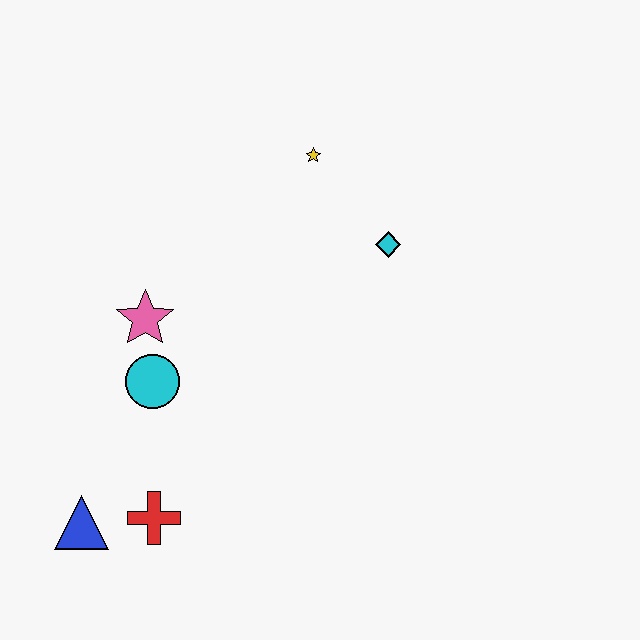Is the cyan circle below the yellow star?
Yes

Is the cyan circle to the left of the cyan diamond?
Yes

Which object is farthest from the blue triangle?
The yellow star is farthest from the blue triangle.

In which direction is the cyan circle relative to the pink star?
The cyan circle is below the pink star.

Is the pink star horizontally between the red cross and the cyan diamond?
No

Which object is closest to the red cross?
The blue triangle is closest to the red cross.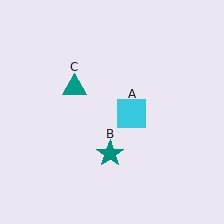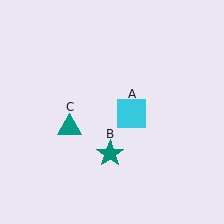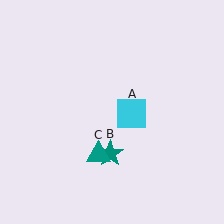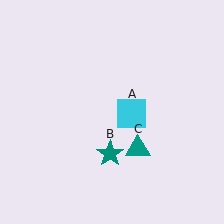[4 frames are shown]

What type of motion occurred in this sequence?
The teal triangle (object C) rotated counterclockwise around the center of the scene.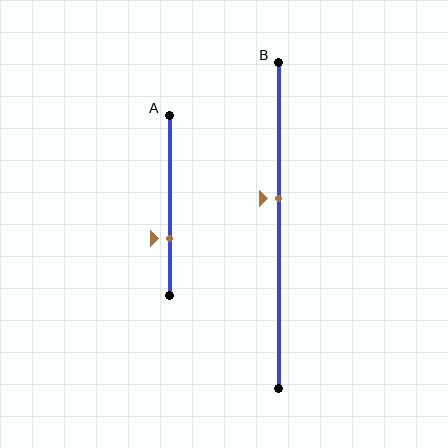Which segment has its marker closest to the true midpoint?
Segment B has its marker closest to the true midpoint.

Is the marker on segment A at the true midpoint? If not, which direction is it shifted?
No, the marker on segment A is shifted downward by about 18% of the segment length.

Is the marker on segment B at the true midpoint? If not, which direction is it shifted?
No, the marker on segment B is shifted upward by about 8% of the segment length.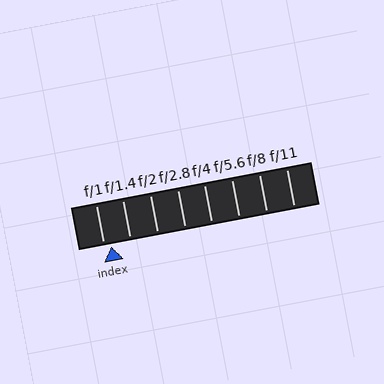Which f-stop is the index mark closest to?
The index mark is closest to f/1.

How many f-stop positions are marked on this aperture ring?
There are 8 f-stop positions marked.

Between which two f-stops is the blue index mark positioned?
The index mark is between f/1 and f/1.4.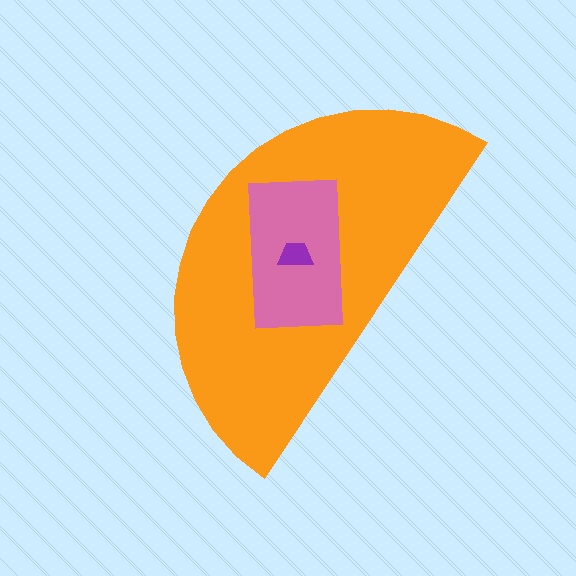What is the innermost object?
The purple trapezoid.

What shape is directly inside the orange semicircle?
The pink rectangle.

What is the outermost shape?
The orange semicircle.